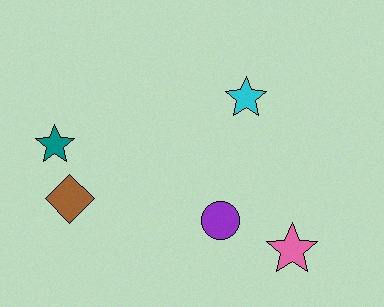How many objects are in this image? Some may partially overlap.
There are 5 objects.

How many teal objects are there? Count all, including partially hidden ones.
There is 1 teal object.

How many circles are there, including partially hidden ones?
There is 1 circle.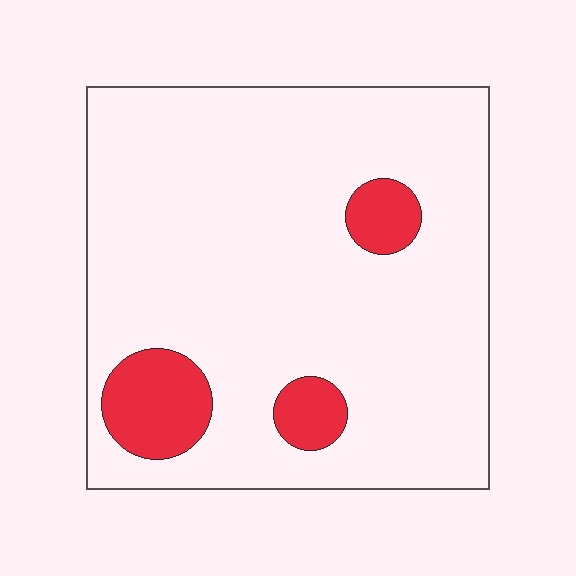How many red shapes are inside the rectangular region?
3.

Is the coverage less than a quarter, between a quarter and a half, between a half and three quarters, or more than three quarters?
Less than a quarter.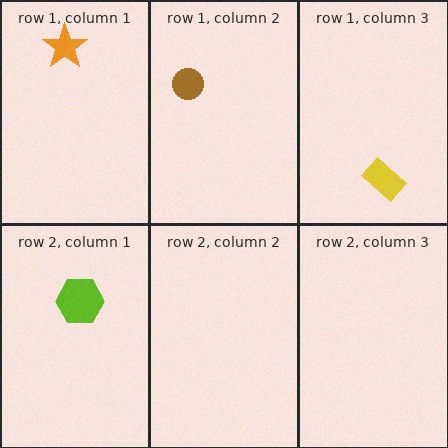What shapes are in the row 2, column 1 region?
The lime hexagon.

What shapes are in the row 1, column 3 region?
The yellow rectangle.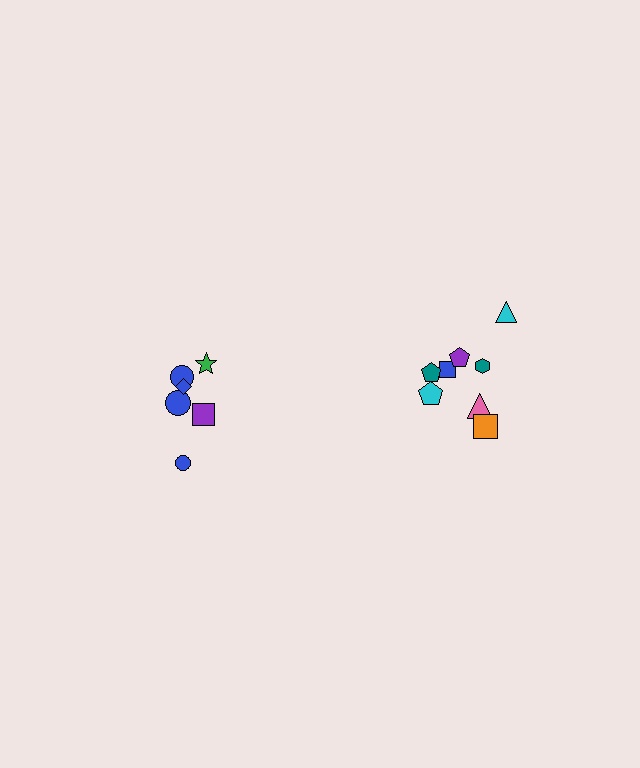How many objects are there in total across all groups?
There are 14 objects.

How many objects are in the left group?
There are 6 objects.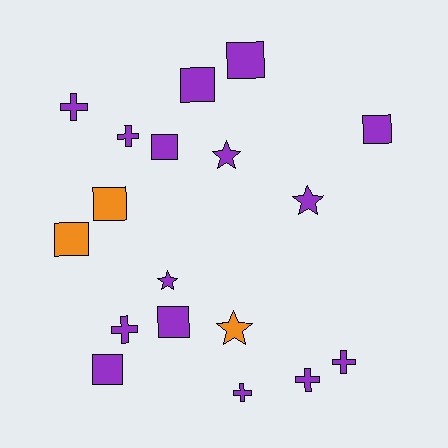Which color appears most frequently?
Purple, with 15 objects.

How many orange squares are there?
There are 2 orange squares.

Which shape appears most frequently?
Square, with 8 objects.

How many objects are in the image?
There are 18 objects.